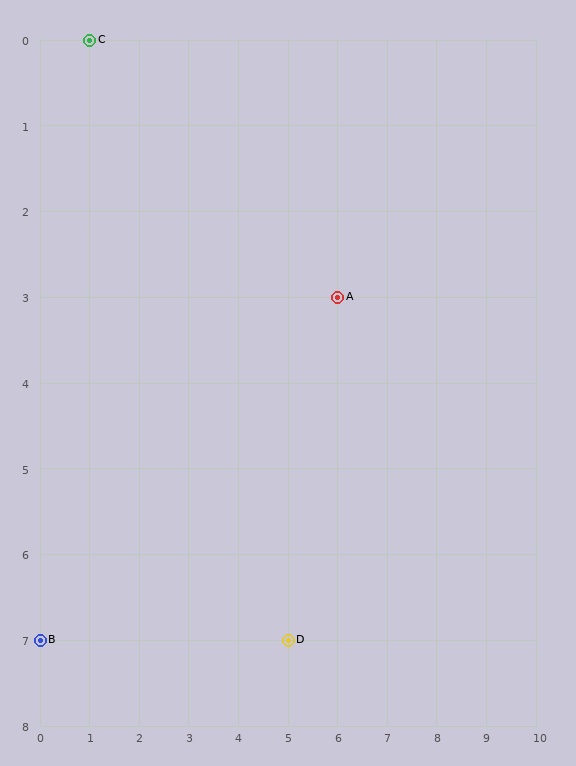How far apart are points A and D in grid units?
Points A and D are 1 column and 4 rows apart (about 4.1 grid units diagonally).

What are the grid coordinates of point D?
Point D is at grid coordinates (5, 7).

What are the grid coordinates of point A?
Point A is at grid coordinates (6, 3).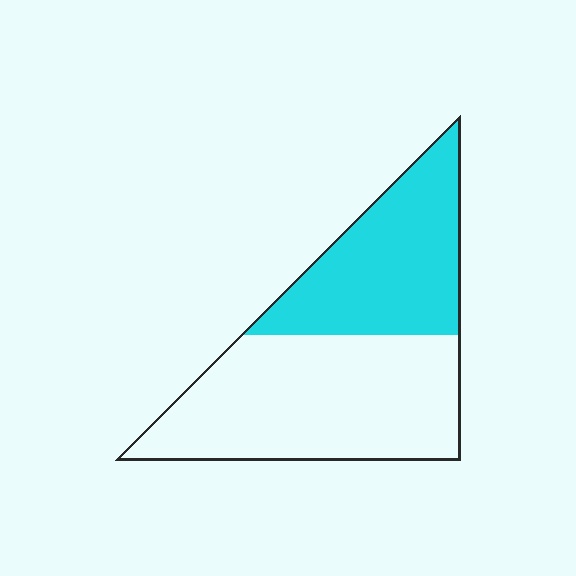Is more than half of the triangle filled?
No.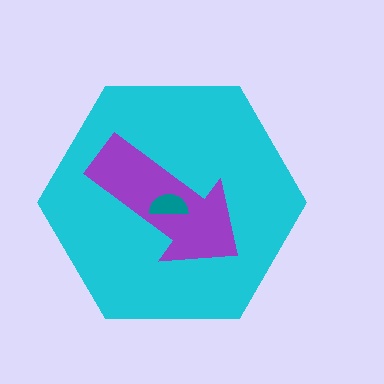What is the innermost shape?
The teal semicircle.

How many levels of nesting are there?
3.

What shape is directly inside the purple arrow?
The teal semicircle.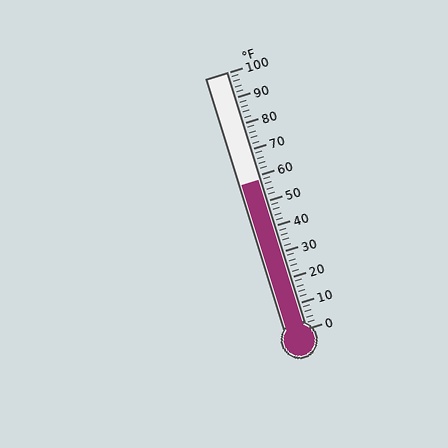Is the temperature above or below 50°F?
The temperature is above 50°F.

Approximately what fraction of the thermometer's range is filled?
The thermometer is filled to approximately 60% of its range.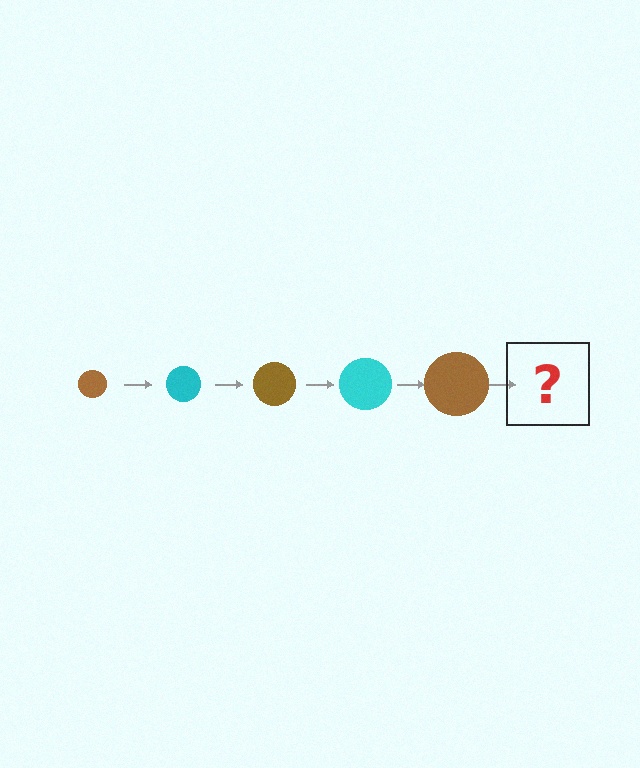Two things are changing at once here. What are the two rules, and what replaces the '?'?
The two rules are that the circle grows larger each step and the color cycles through brown and cyan. The '?' should be a cyan circle, larger than the previous one.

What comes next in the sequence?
The next element should be a cyan circle, larger than the previous one.